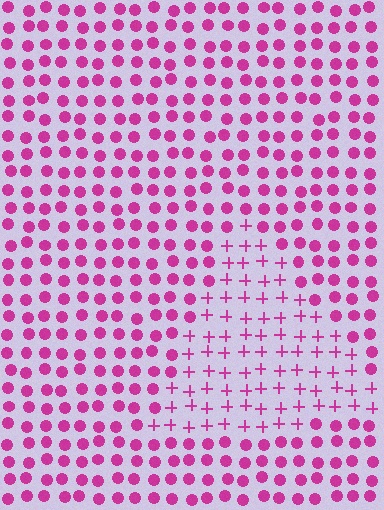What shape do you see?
I see a triangle.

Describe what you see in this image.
The image is filled with small magenta elements arranged in a uniform grid. A triangle-shaped region contains plus signs, while the surrounding area contains circles. The boundary is defined purely by the change in element shape.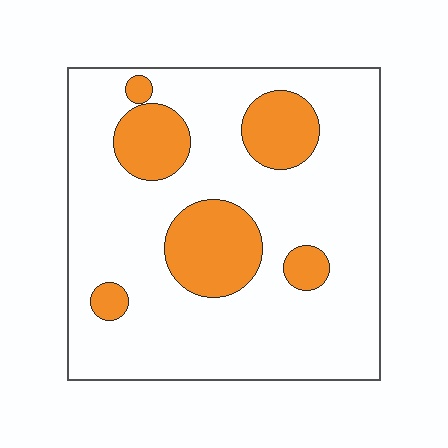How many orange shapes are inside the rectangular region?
6.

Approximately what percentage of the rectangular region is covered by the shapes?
Approximately 20%.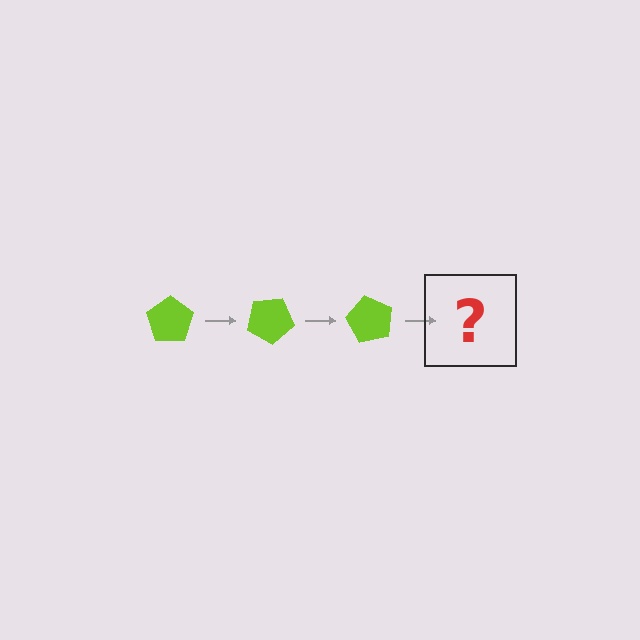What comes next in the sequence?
The next element should be a lime pentagon rotated 90 degrees.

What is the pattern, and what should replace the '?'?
The pattern is that the pentagon rotates 30 degrees each step. The '?' should be a lime pentagon rotated 90 degrees.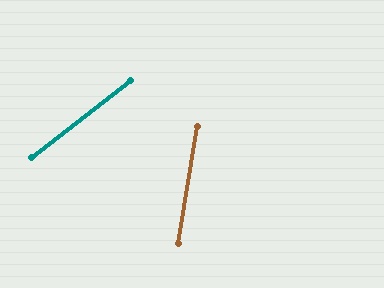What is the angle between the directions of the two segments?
Approximately 43 degrees.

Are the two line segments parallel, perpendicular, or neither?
Neither parallel nor perpendicular — they differ by about 43°.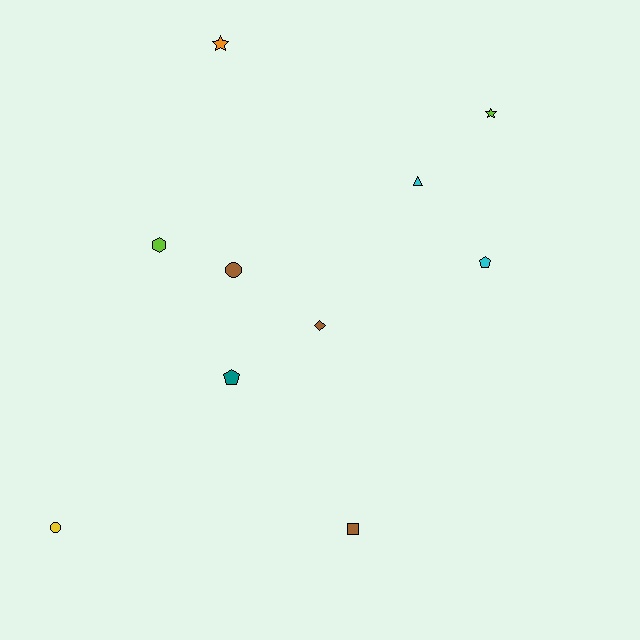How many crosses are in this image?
There are no crosses.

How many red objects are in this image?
There are no red objects.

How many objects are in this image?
There are 10 objects.